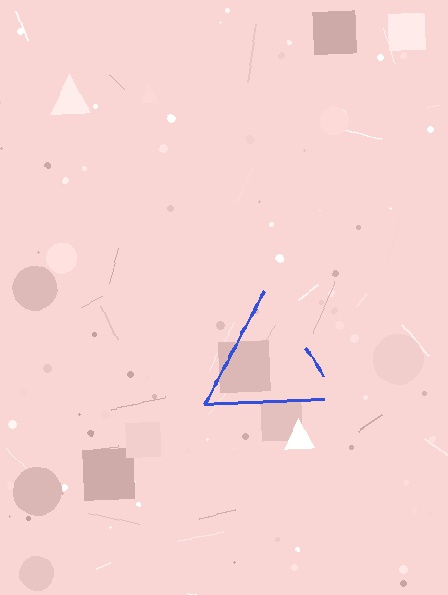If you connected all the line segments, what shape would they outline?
They would outline a triangle.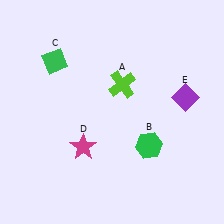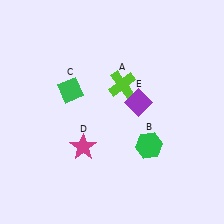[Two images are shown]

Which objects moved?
The objects that moved are: the green diamond (C), the purple diamond (E).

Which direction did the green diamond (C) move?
The green diamond (C) moved down.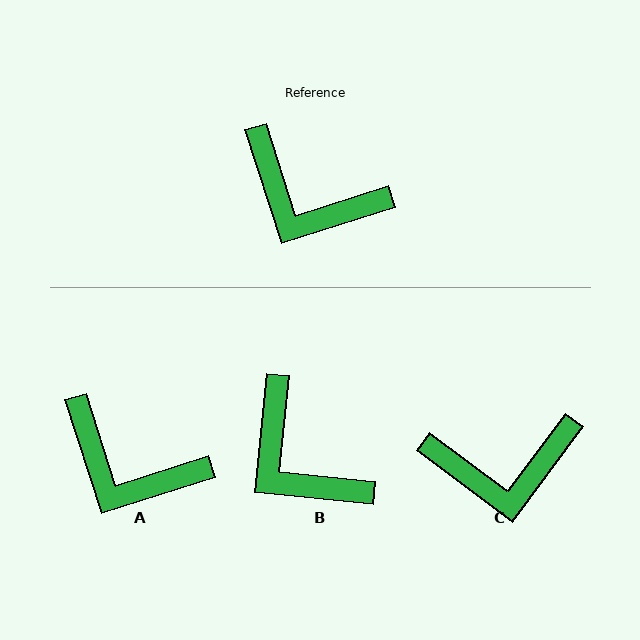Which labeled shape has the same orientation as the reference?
A.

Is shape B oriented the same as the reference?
No, it is off by about 24 degrees.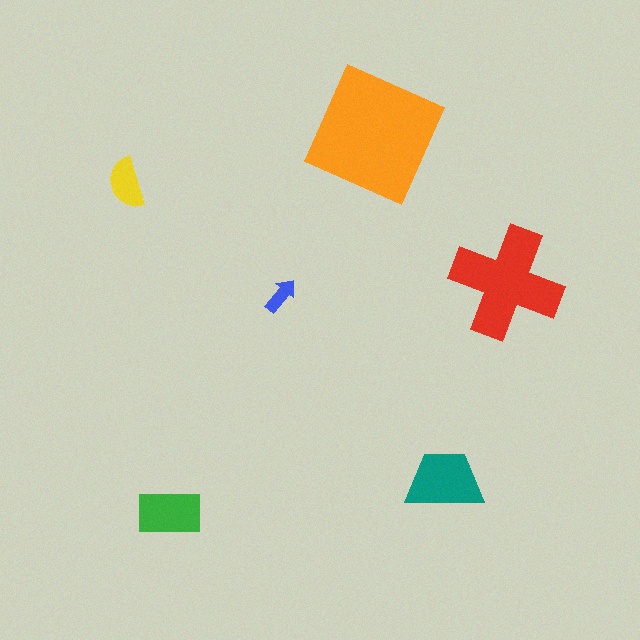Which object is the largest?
The orange square.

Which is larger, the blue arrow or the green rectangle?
The green rectangle.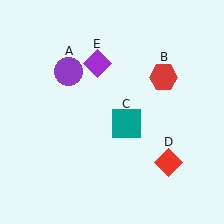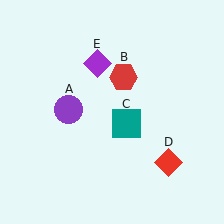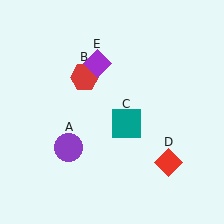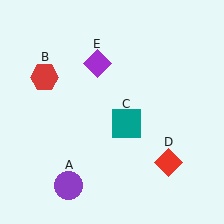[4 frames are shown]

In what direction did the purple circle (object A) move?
The purple circle (object A) moved down.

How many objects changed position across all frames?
2 objects changed position: purple circle (object A), red hexagon (object B).